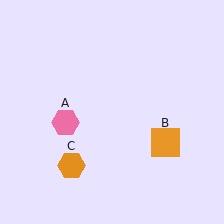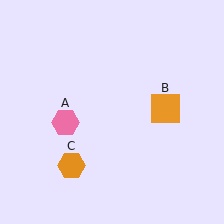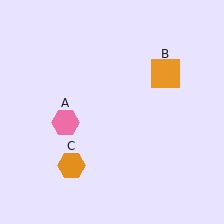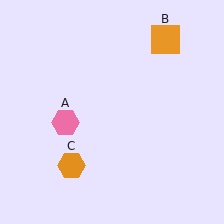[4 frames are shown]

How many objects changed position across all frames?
1 object changed position: orange square (object B).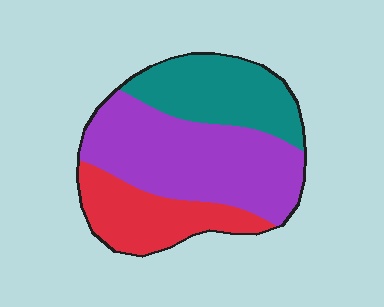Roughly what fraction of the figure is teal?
Teal takes up about one quarter (1/4) of the figure.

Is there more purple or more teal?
Purple.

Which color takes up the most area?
Purple, at roughly 50%.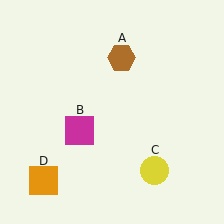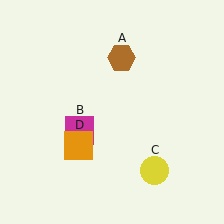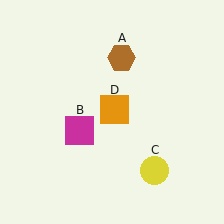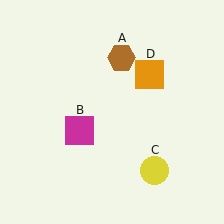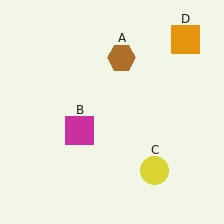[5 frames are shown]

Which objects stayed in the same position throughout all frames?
Brown hexagon (object A) and magenta square (object B) and yellow circle (object C) remained stationary.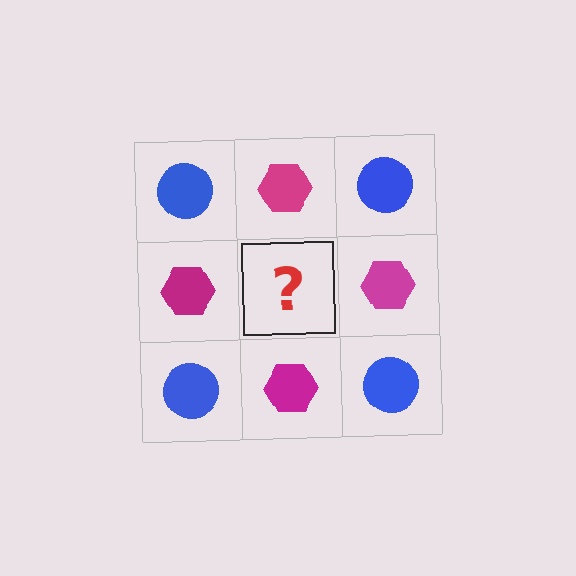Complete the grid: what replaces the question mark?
The question mark should be replaced with a blue circle.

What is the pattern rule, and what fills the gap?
The rule is that it alternates blue circle and magenta hexagon in a checkerboard pattern. The gap should be filled with a blue circle.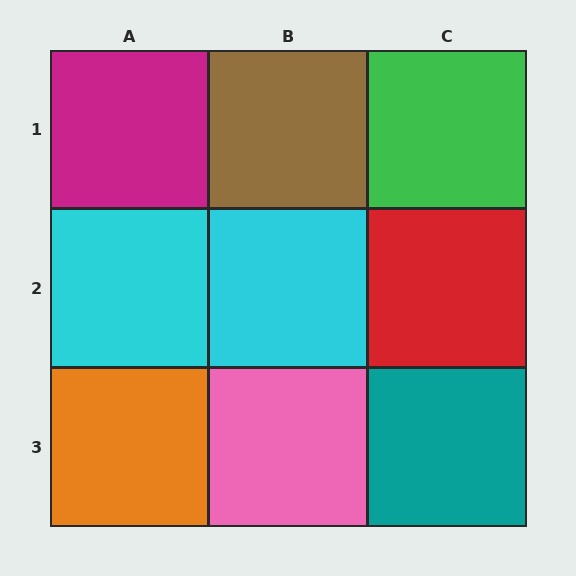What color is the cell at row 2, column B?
Cyan.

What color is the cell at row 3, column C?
Teal.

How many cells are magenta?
1 cell is magenta.